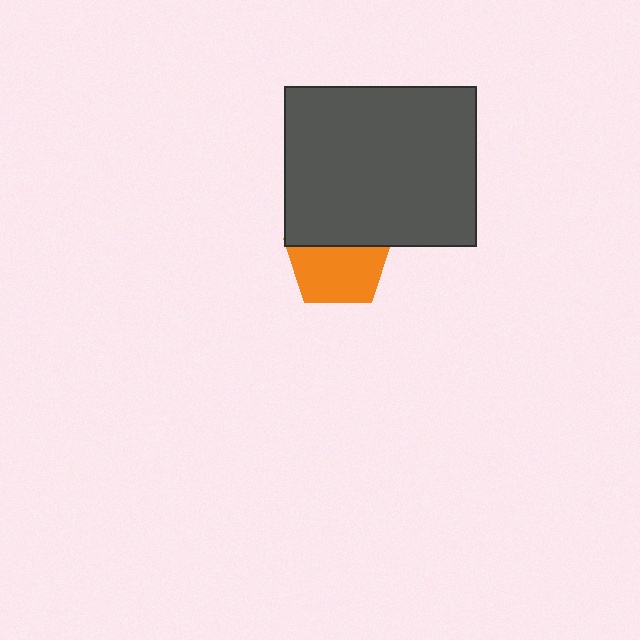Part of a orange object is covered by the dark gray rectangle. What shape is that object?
It is a pentagon.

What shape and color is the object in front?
The object in front is a dark gray rectangle.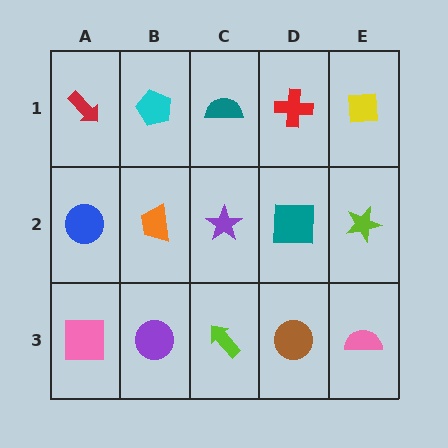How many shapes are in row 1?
5 shapes.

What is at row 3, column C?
A lime arrow.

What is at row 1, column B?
A cyan pentagon.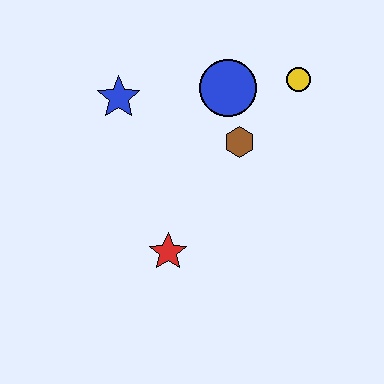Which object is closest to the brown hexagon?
The blue circle is closest to the brown hexagon.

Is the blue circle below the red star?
No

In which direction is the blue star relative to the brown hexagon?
The blue star is to the left of the brown hexagon.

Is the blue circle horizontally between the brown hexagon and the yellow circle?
No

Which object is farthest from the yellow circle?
The red star is farthest from the yellow circle.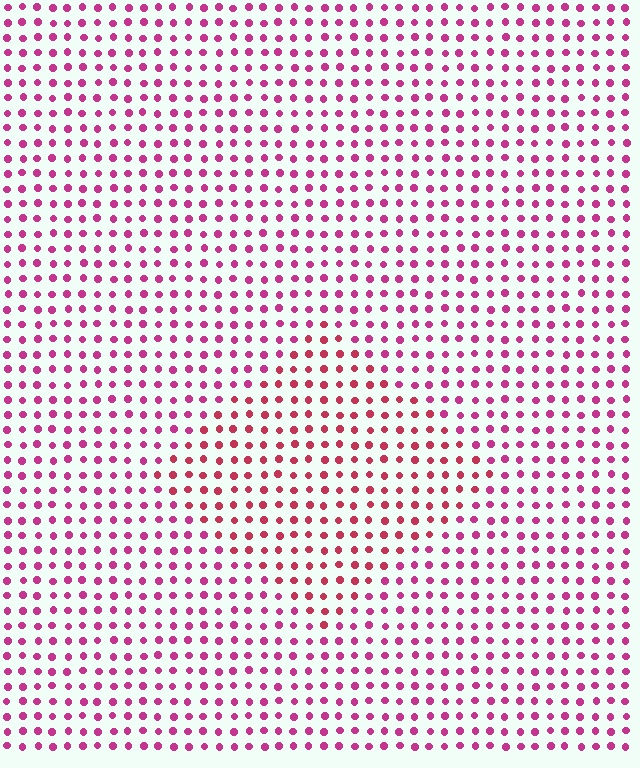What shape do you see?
I see a diamond.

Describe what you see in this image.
The image is filled with small magenta elements in a uniform arrangement. A diamond-shaped region is visible where the elements are tinted to a slightly different hue, forming a subtle color boundary.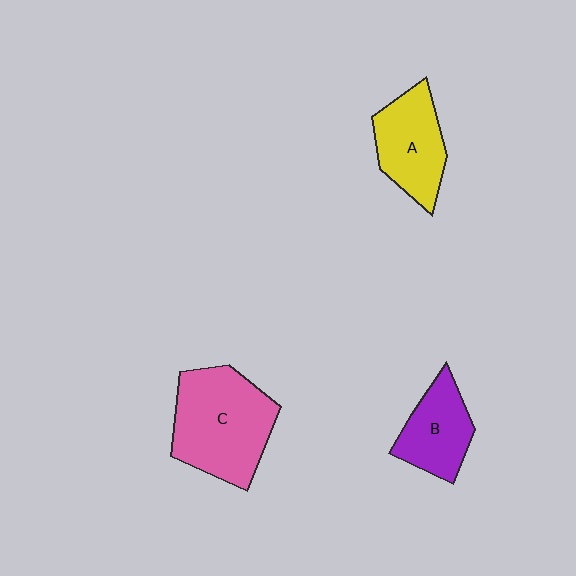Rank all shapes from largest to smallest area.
From largest to smallest: C (pink), A (yellow), B (purple).